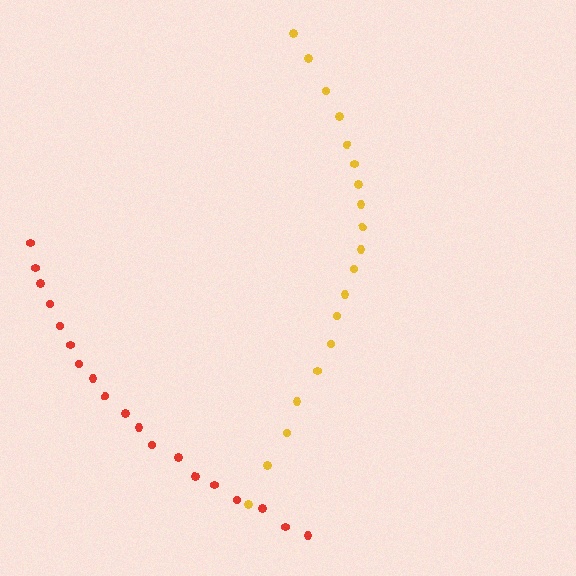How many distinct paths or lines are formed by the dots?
There are 2 distinct paths.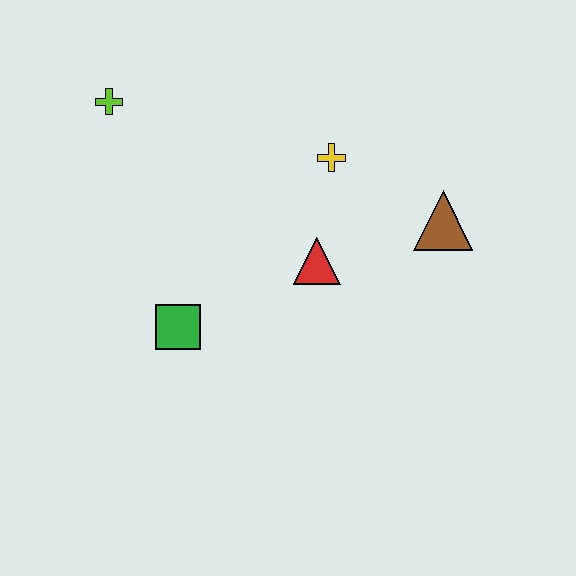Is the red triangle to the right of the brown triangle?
No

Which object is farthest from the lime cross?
The brown triangle is farthest from the lime cross.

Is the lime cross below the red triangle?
No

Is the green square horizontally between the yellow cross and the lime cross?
Yes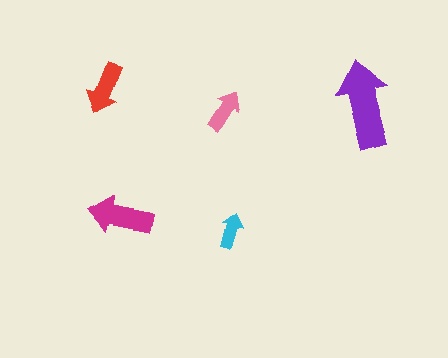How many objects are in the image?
There are 5 objects in the image.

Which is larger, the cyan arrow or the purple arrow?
The purple one.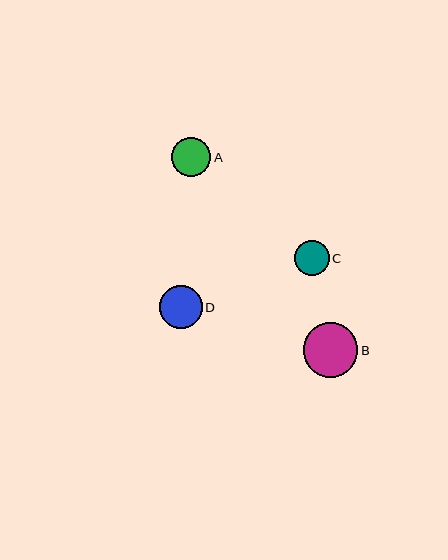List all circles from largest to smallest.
From largest to smallest: B, D, A, C.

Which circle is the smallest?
Circle C is the smallest with a size of approximately 34 pixels.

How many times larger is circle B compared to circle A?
Circle B is approximately 1.4 times the size of circle A.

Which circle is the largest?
Circle B is the largest with a size of approximately 54 pixels.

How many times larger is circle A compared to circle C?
Circle A is approximately 1.1 times the size of circle C.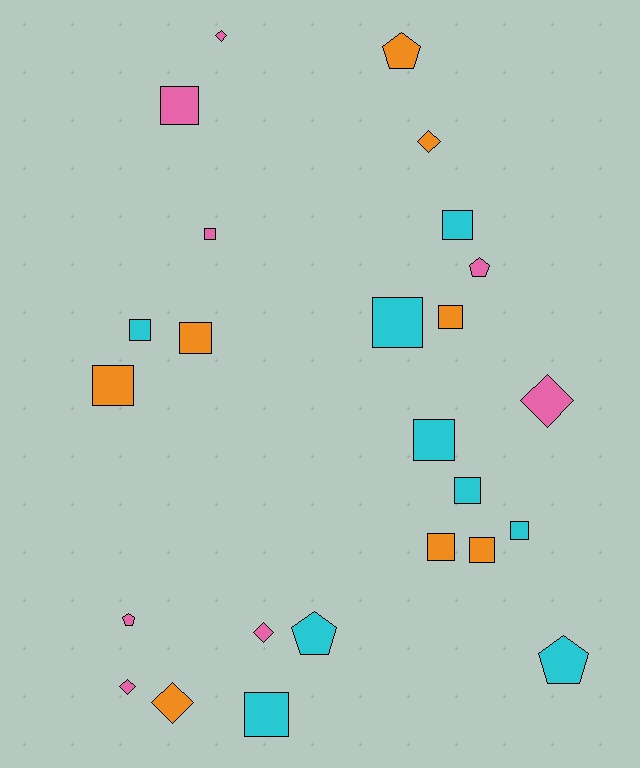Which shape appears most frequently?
Square, with 14 objects.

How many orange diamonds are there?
There are 2 orange diamonds.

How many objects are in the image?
There are 25 objects.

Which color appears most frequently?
Cyan, with 9 objects.